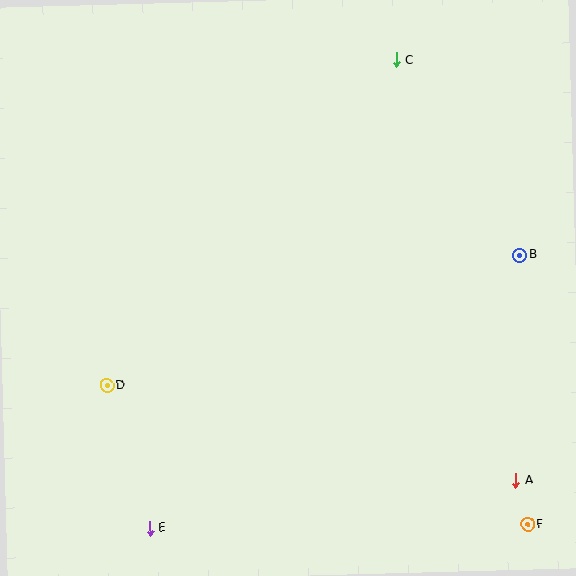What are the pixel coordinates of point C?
Point C is at (396, 60).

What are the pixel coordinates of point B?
Point B is at (520, 255).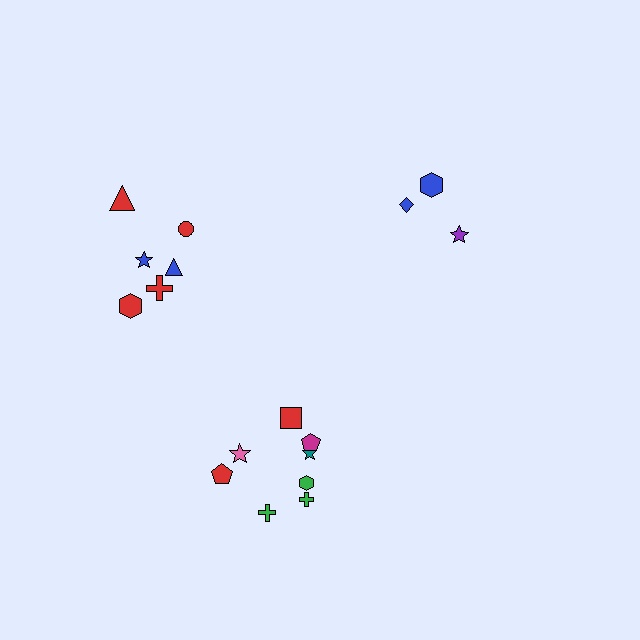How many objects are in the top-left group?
There are 6 objects.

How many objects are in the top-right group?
There are 3 objects.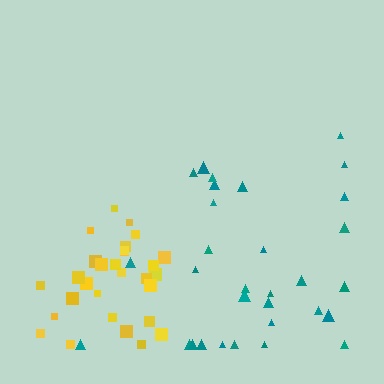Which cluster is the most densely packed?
Yellow.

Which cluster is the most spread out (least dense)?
Teal.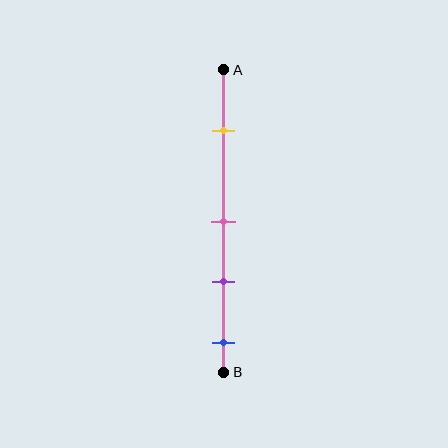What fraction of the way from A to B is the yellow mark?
The yellow mark is approximately 20% (0.2) of the way from A to B.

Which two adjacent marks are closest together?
The pink and purple marks are the closest adjacent pair.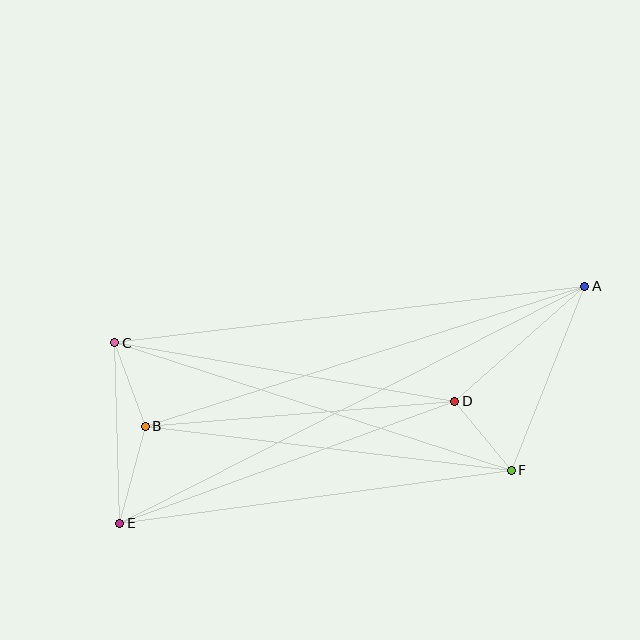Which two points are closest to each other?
Points B and C are closest to each other.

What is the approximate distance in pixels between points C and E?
The distance between C and E is approximately 180 pixels.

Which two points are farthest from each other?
Points A and E are farthest from each other.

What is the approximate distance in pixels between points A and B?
The distance between A and B is approximately 461 pixels.